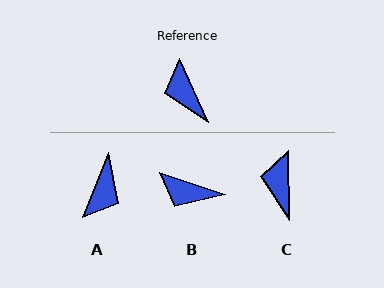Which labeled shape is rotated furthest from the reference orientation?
A, about 134 degrees away.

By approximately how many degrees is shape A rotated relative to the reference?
Approximately 134 degrees counter-clockwise.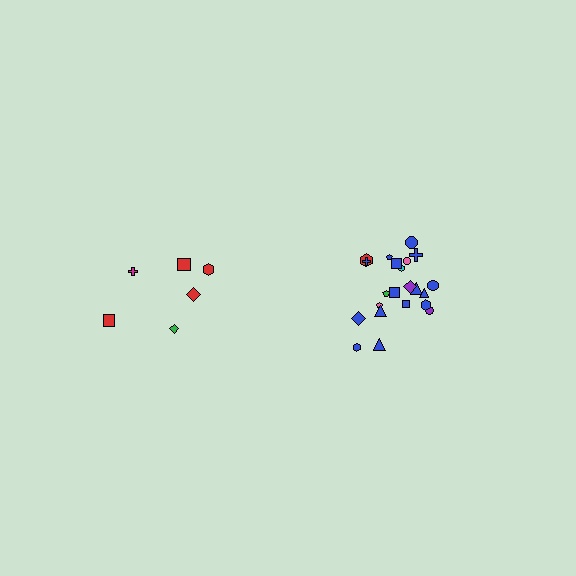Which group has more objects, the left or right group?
The right group.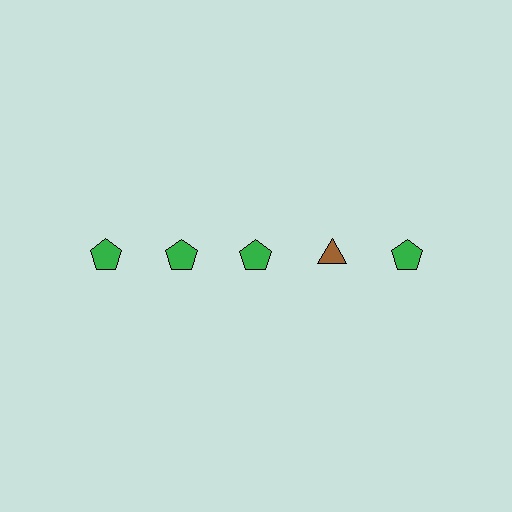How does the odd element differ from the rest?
It differs in both color (brown instead of green) and shape (triangle instead of pentagon).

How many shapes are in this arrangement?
There are 5 shapes arranged in a grid pattern.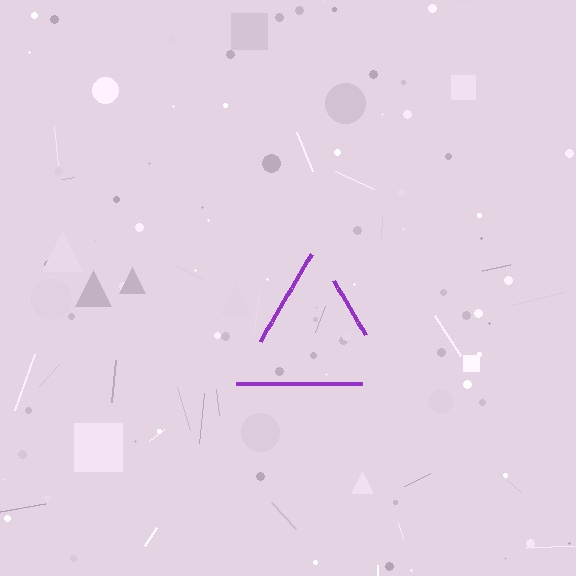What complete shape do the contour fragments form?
The contour fragments form a triangle.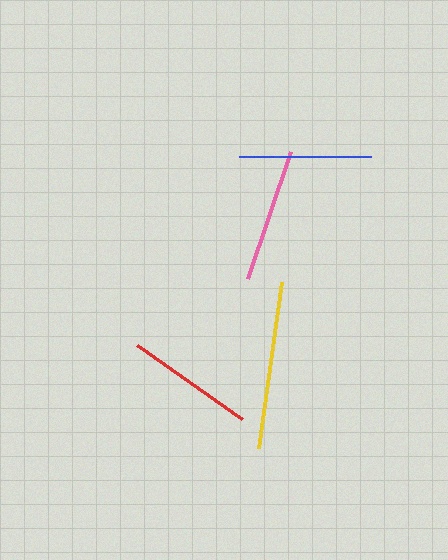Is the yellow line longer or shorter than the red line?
The yellow line is longer than the red line.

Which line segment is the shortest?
The red line is the shortest at approximately 129 pixels.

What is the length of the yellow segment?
The yellow segment is approximately 168 pixels long.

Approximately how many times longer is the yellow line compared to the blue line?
The yellow line is approximately 1.3 times the length of the blue line.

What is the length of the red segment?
The red segment is approximately 129 pixels long.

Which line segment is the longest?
The yellow line is the longest at approximately 168 pixels.